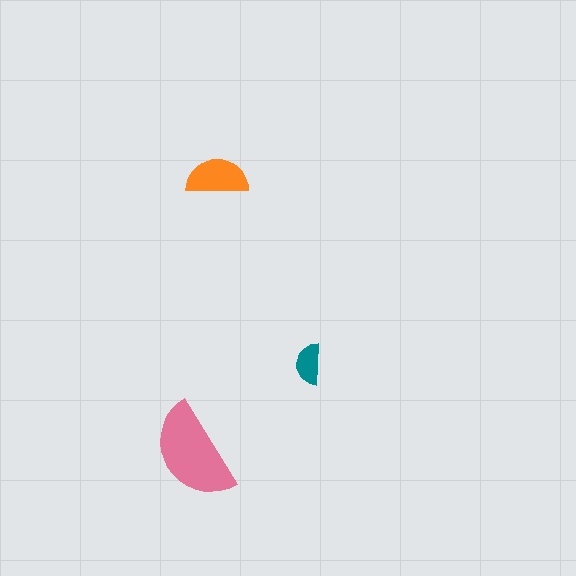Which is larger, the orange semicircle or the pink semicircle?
The pink one.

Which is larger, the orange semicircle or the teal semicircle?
The orange one.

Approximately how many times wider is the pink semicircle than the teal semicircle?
About 2.5 times wider.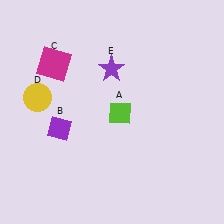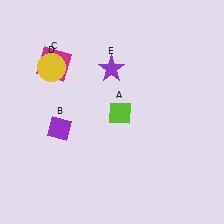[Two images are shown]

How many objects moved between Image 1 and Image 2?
1 object moved between the two images.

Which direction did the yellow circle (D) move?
The yellow circle (D) moved up.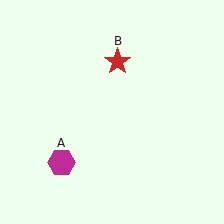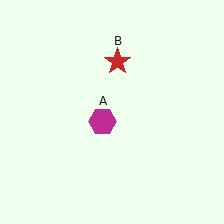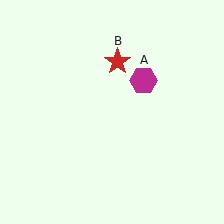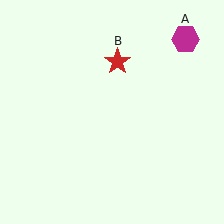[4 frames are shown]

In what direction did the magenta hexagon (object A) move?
The magenta hexagon (object A) moved up and to the right.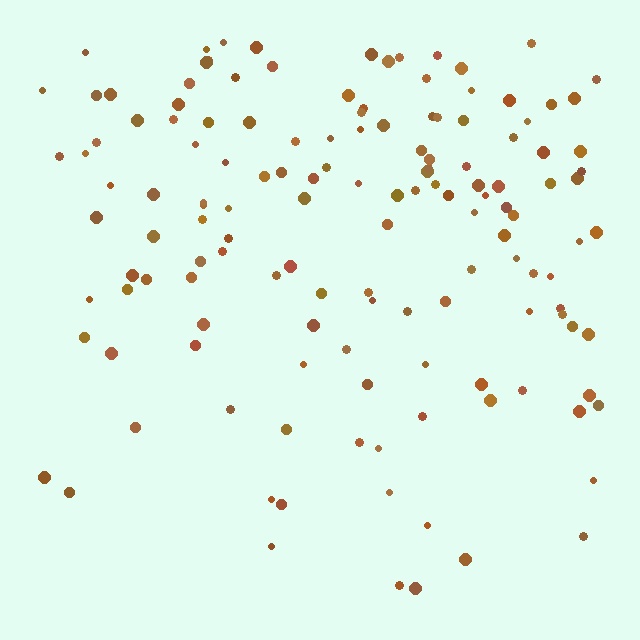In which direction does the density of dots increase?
From bottom to top, with the top side densest.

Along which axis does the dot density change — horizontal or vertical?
Vertical.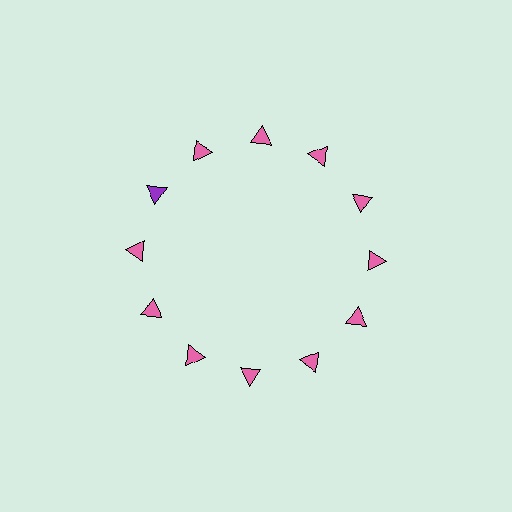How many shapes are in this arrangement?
There are 12 shapes arranged in a ring pattern.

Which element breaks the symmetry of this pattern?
The purple triangle at roughly the 10 o'clock position breaks the symmetry. All other shapes are pink triangles.